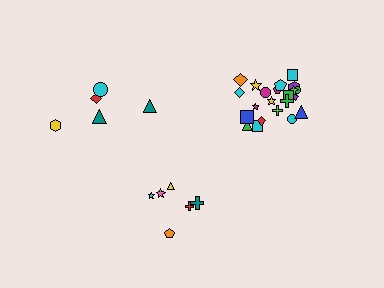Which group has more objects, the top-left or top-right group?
The top-right group.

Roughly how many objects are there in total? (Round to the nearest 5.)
Roughly 35 objects in total.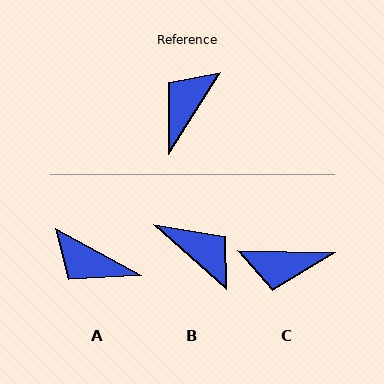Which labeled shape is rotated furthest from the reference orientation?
C, about 121 degrees away.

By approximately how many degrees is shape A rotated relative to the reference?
Approximately 93 degrees counter-clockwise.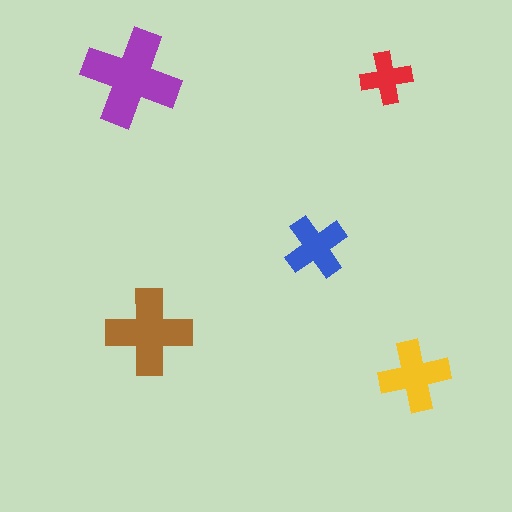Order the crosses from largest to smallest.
the purple one, the brown one, the yellow one, the blue one, the red one.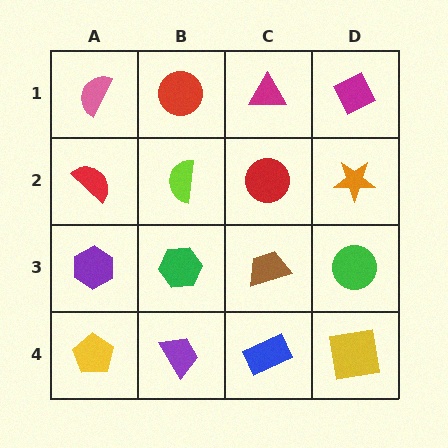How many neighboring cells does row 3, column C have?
4.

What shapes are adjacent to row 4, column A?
A purple hexagon (row 3, column A), a purple trapezoid (row 4, column B).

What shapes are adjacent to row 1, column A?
A red semicircle (row 2, column A), a red circle (row 1, column B).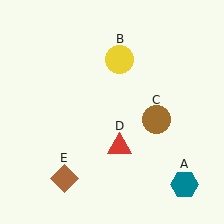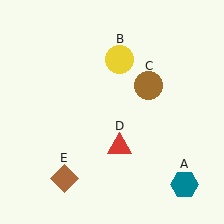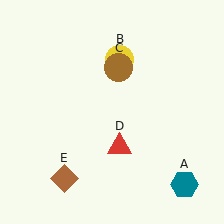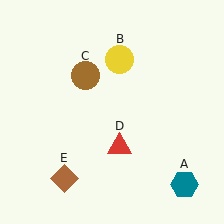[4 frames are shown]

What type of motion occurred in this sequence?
The brown circle (object C) rotated counterclockwise around the center of the scene.